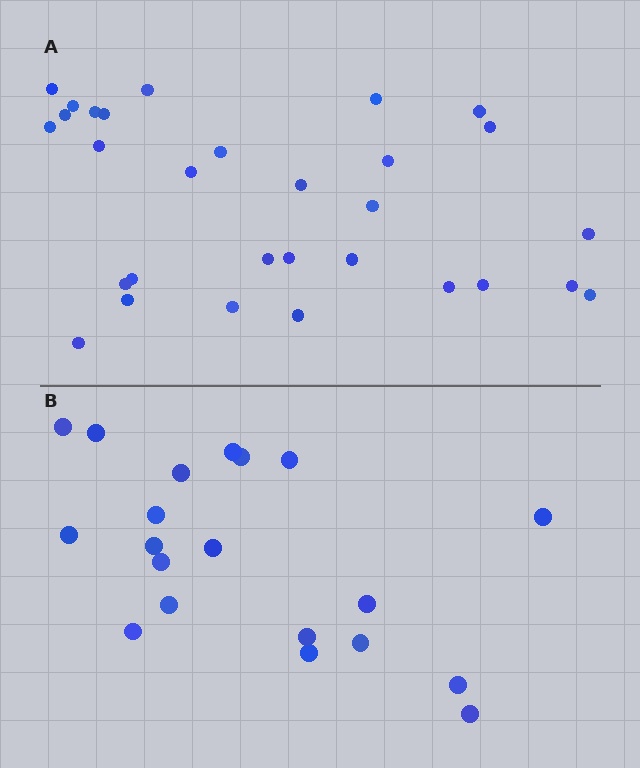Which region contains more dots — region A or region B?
Region A (the top region) has more dots.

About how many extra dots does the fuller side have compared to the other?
Region A has roughly 10 or so more dots than region B.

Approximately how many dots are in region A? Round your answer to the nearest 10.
About 30 dots.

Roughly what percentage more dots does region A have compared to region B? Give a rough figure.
About 50% more.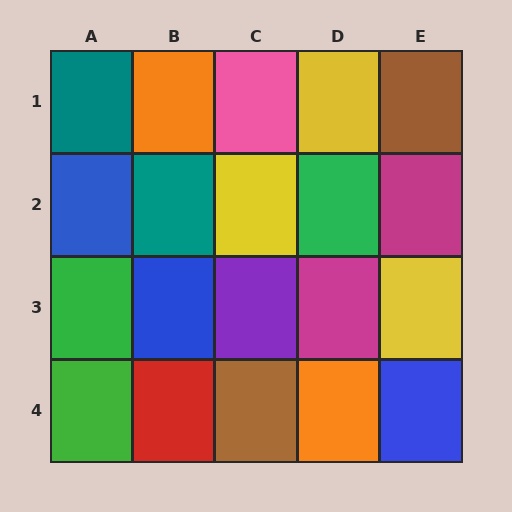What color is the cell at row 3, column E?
Yellow.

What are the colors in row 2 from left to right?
Blue, teal, yellow, green, magenta.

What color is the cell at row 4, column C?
Brown.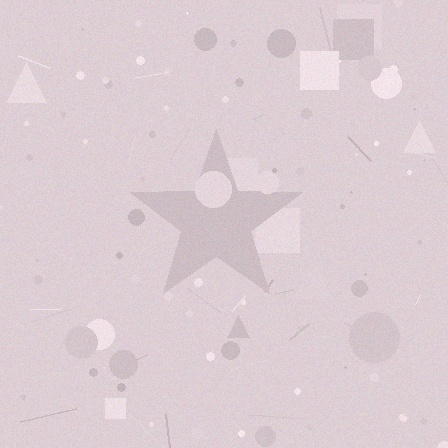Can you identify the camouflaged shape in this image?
The camouflaged shape is a star.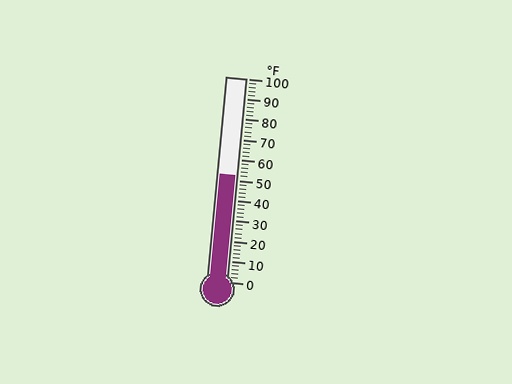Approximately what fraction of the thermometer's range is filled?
The thermometer is filled to approximately 50% of its range.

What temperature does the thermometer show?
The thermometer shows approximately 52°F.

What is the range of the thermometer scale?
The thermometer scale ranges from 0°F to 100°F.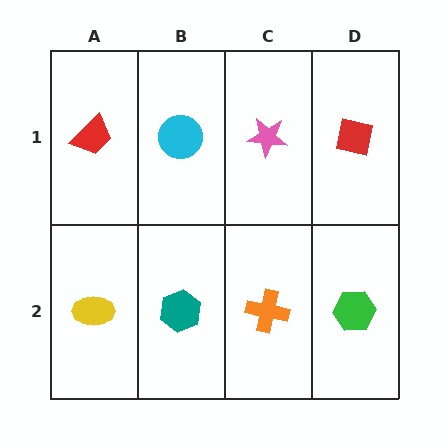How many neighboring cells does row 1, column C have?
3.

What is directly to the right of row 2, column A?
A teal hexagon.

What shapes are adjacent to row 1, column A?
A yellow ellipse (row 2, column A), a cyan circle (row 1, column B).